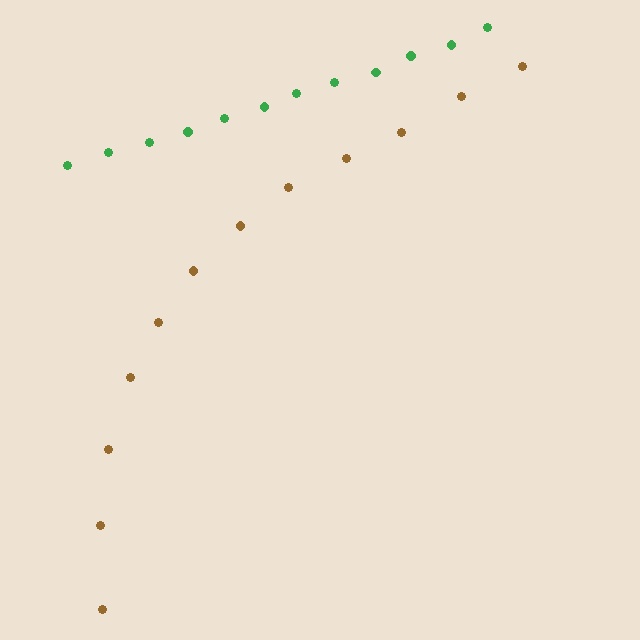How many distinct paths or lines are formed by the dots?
There are 2 distinct paths.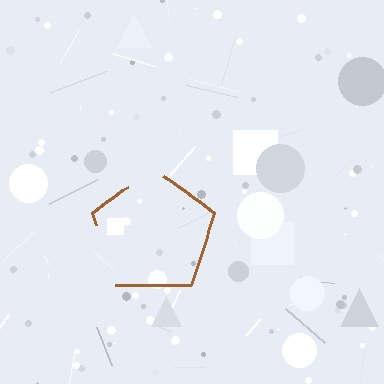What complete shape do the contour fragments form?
The contour fragments form a pentagon.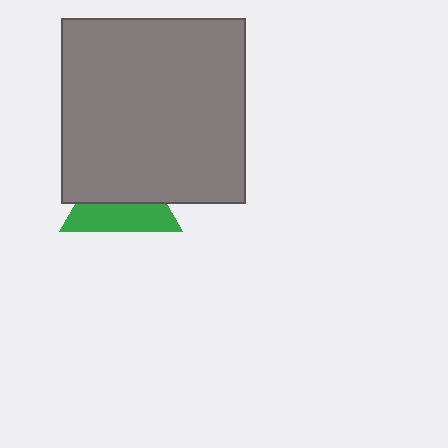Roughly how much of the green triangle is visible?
About half of it is visible (roughly 46%).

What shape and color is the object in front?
The object in front is a gray square.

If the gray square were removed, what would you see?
You would see the complete green triangle.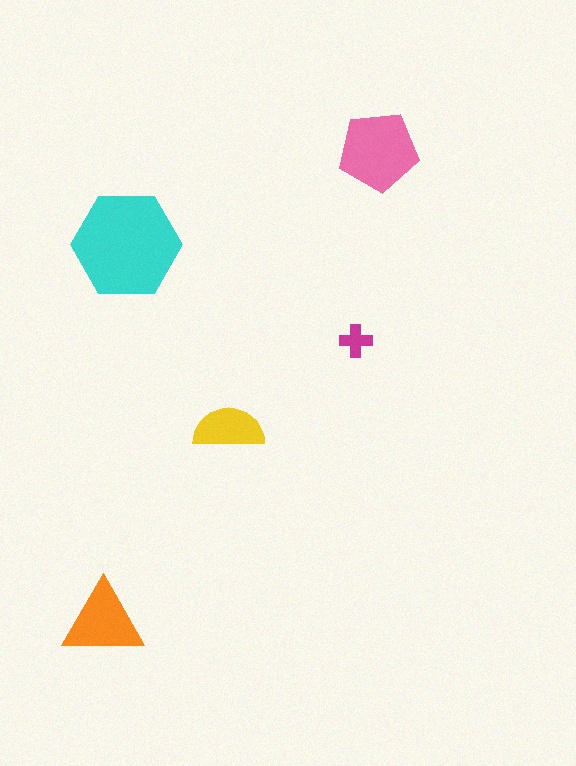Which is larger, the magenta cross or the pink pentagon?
The pink pentagon.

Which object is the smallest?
The magenta cross.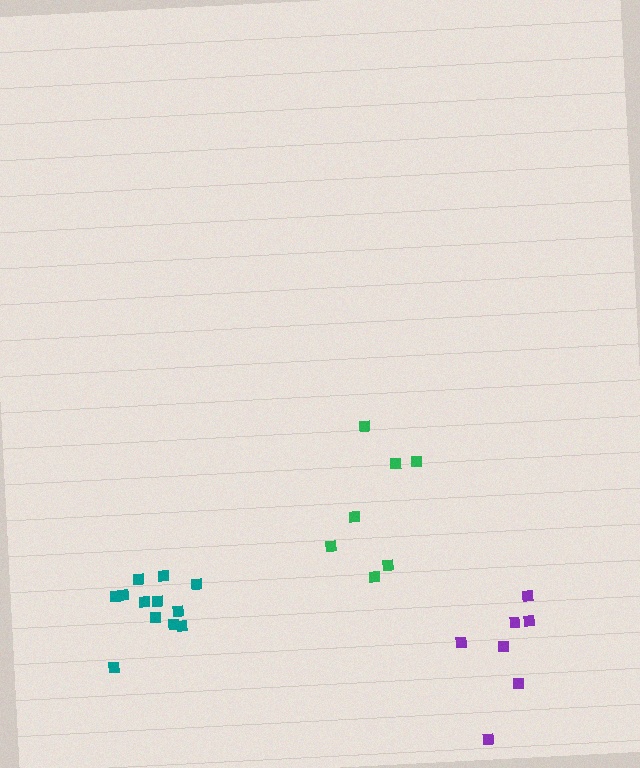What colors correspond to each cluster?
The clusters are colored: green, purple, teal.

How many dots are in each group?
Group 1: 7 dots, Group 2: 7 dots, Group 3: 12 dots (26 total).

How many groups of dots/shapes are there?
There are 3 groups.